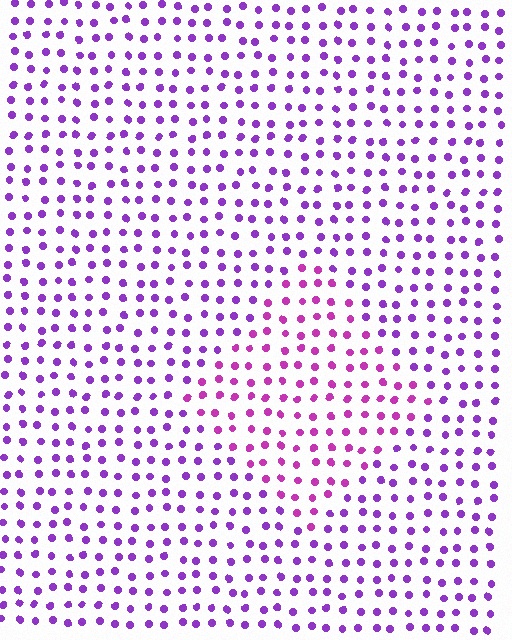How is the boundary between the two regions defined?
The boundary is defined purely by a slight shift in hue (about 30 degrees). Spacing, size, and orientation are identical on both sides.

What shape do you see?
I see a diamond.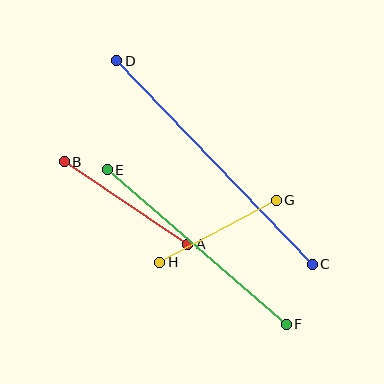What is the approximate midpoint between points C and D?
The midpoint is at approximately (214, 163) pixels.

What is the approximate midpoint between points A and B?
The midpoint is at approximately (126, 203) pixels.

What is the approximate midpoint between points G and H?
The midpoint is at approximately (218, 231) pixels.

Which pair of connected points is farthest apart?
Points C and D are farthest apart.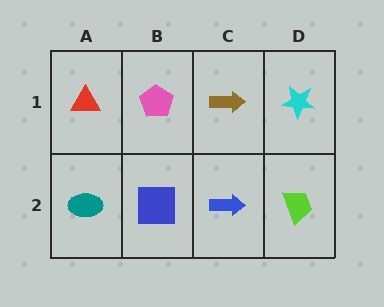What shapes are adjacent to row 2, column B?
A pink pentagon (row 1, column B), a teal ellipse (row 2, column A), a blue arrow (row 2, column C).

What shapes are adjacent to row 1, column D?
A lime trapezoid (row 2, column D), a brown arrow (row 1, column C).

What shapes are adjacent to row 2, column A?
A red triangle (row 1, column A), a blue square (row 2, column B).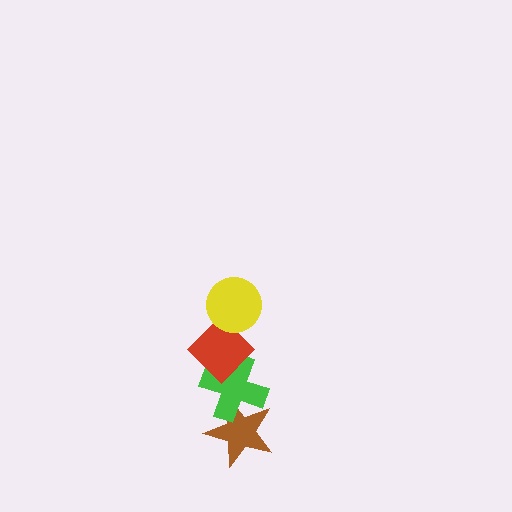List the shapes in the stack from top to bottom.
From top to bottom: the yellow circle, the red diamond, the green cross, the brown star.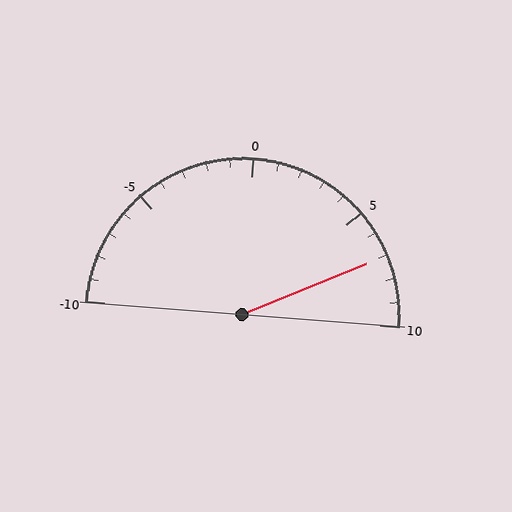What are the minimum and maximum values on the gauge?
The gauge ranges from -10 to 10.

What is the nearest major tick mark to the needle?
The nearest major tick mark is 5.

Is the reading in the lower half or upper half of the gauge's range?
The reading is in the upper half of the range (-10 to 10).